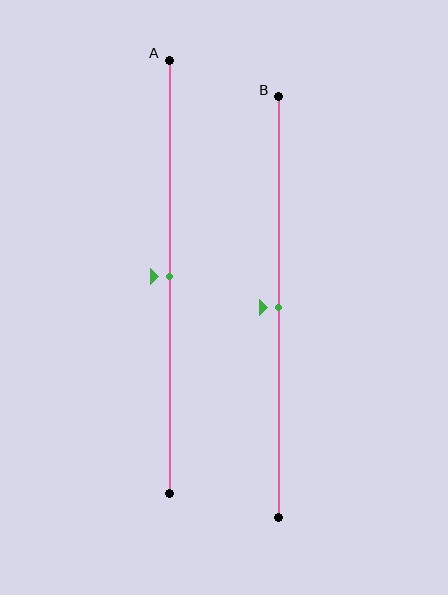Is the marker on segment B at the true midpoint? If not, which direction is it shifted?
Yes, the marker on segment B is at the true midpoint.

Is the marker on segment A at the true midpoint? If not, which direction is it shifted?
Yes, the marker on segment A is at the true midpoint.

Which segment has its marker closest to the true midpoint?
Segment A has its marker closest to the true midpoint.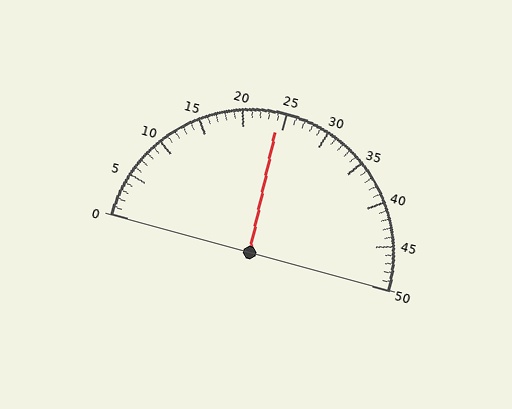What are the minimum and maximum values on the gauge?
The gauge ranges from 0 to 50.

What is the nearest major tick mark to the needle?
The nearest major tick mark is 25.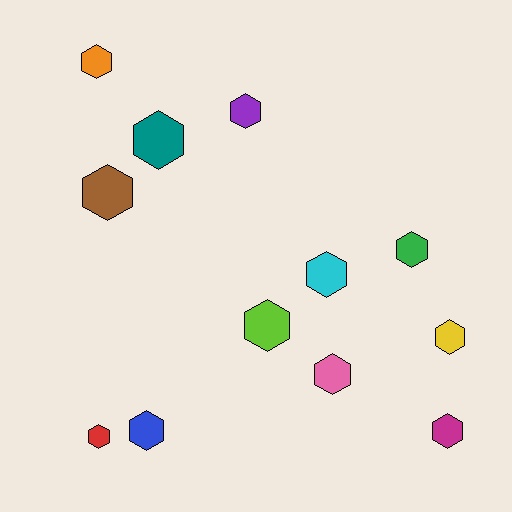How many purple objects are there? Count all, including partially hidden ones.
There is 1 purple object.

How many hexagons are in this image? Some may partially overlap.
There are 12 hexagons.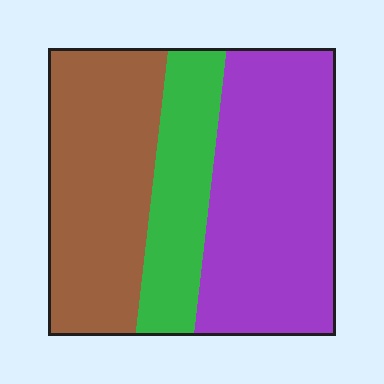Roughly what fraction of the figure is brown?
Brown covers about 35% of the figure.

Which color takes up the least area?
Green, at roughly 20%.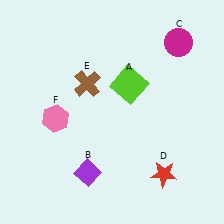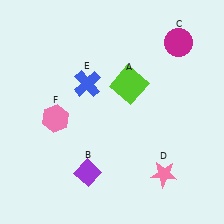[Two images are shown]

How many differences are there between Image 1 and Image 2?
There are 2 differences between the two images.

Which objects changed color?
D changed from red to pink. E changed from brown to blue.